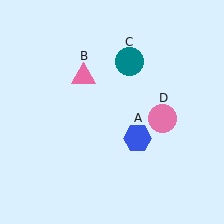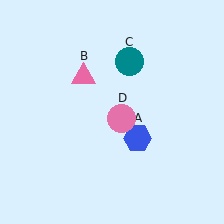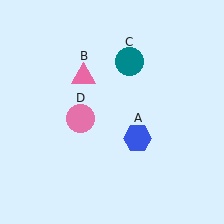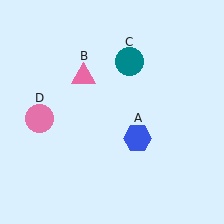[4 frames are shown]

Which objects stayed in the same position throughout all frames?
Blue hexagon (object A) and pink triangle (object B) and teal circle (object C) remained stationary.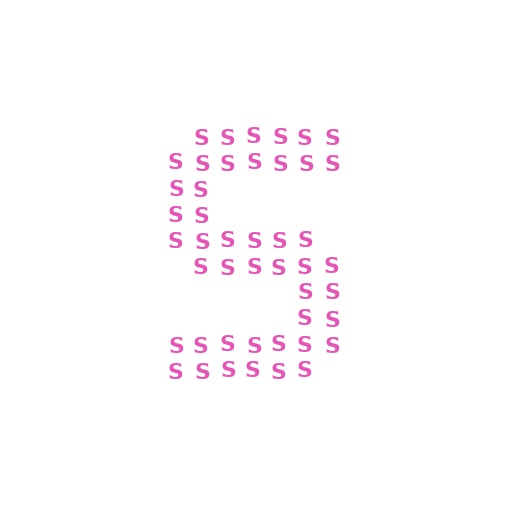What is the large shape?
The large shape is the letter S.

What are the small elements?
The small elements are letter S's.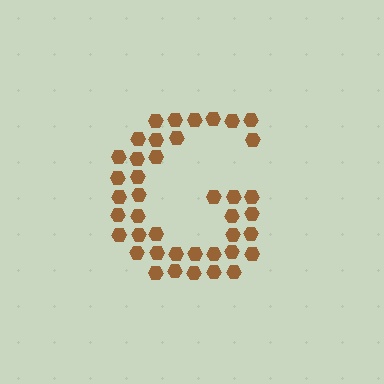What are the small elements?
The small elements are hexagons.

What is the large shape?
The large shape is the letter G.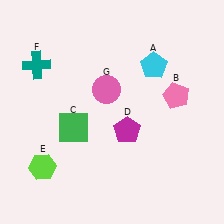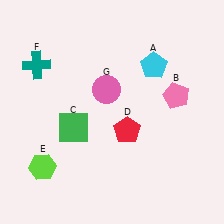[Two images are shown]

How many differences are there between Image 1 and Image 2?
There is 1 difference between the two images.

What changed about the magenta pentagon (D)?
In Image 1, D is magenta. In Image 2, it changed to red.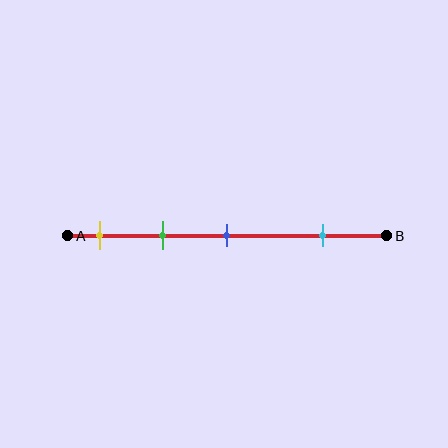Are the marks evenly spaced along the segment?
No, the marks are not evenly spaced.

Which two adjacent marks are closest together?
The yellow and green marks are the closest adjacent pair.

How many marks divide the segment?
There are 4 marks dividing the segment.